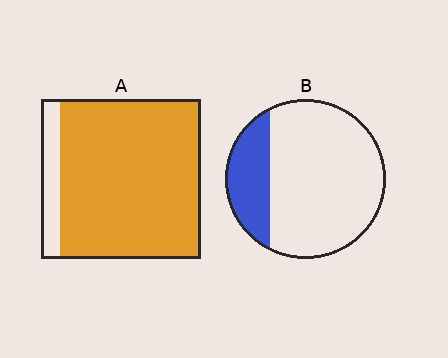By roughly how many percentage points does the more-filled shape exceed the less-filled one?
By roughly 65 percentage points (A over B).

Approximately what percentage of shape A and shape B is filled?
A is approximately 90% and B is approximately 25%.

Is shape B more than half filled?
No.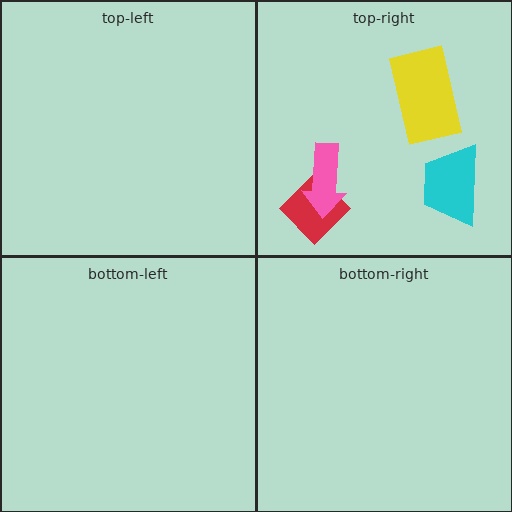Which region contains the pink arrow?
The top-right region.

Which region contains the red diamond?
The top-right region.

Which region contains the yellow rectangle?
The top-right region.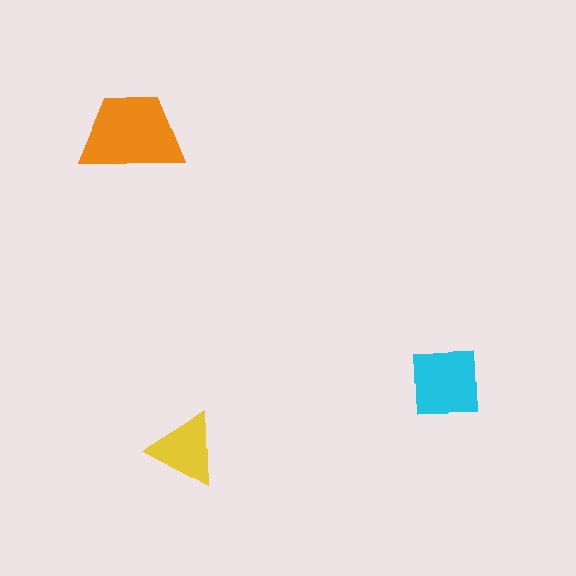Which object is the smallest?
The yellow triangle.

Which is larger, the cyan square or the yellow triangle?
The cyan square.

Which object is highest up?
The orange trapezoid is topmost.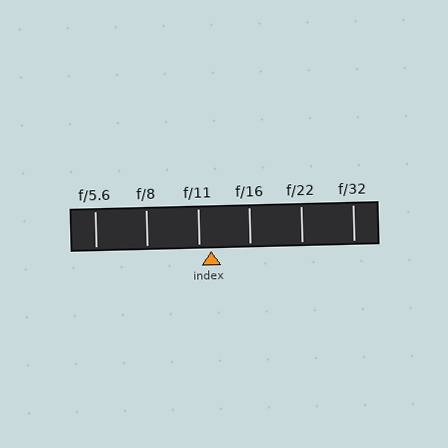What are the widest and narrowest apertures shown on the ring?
The widest aperture shown is f/5.6 and the narrowest is f/32.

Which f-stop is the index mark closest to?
The index mark is closest to f/11.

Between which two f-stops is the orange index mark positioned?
The index mark is between f/11 and f/16.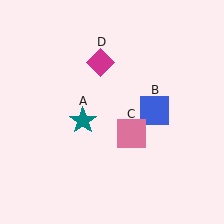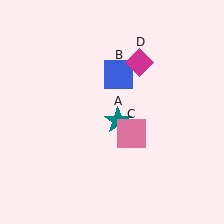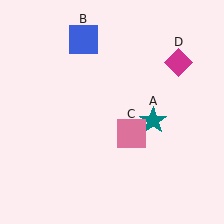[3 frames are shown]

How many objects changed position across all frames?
3 objects changed position: teal star (object A), blue square (object B), magenta diamond (object D).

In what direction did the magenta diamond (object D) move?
The magenta diamond (object D) moved right.